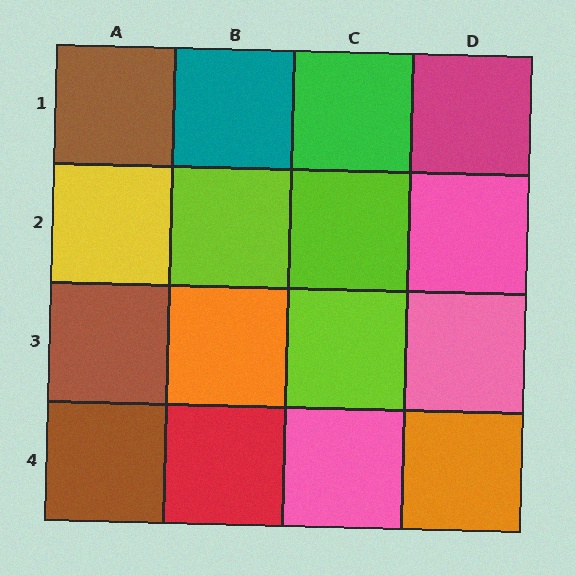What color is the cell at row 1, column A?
Brown.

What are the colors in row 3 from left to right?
Brown, orange, lime, pink.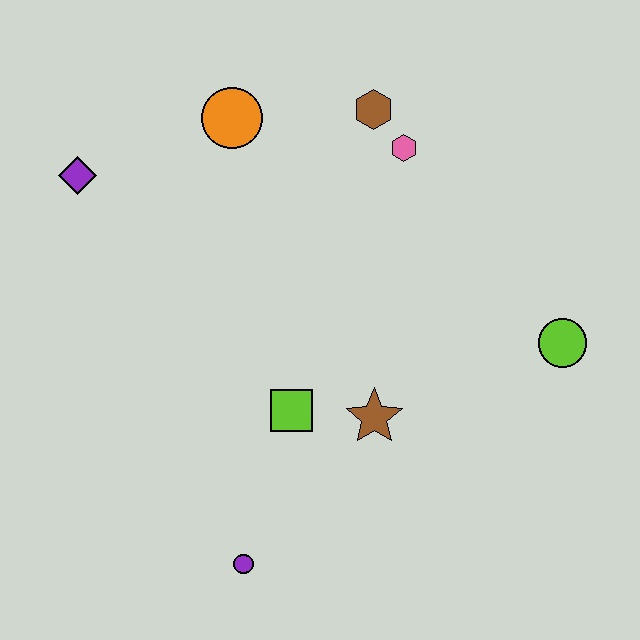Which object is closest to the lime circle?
The brown star is closest to the lime circle.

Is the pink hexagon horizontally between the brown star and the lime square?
No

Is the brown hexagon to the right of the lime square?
Yes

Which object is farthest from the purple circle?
The brown hexagon is farthest from the purple circle.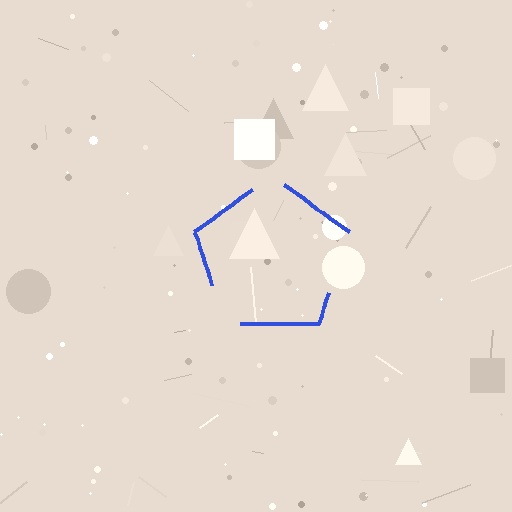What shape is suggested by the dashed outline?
The dashed outline suggests a pentagon.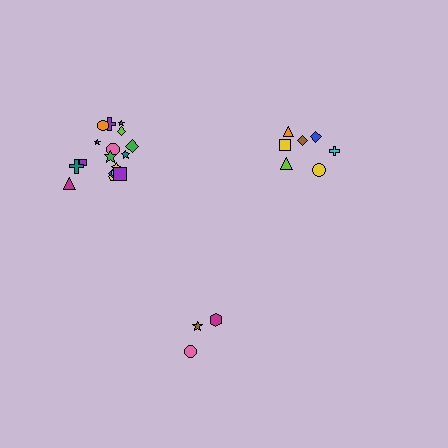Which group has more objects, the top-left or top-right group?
The top-left group.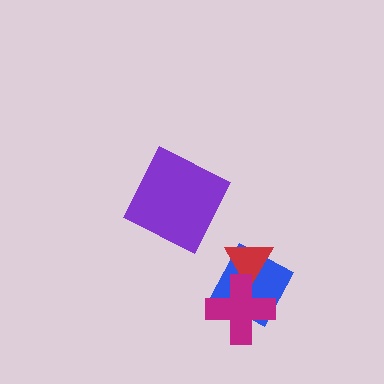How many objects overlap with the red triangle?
2 objects overlap with the red triangle.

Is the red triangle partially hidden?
Yes, it is partially covered by another shape.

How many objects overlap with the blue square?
2 objects overlap with the blue square.